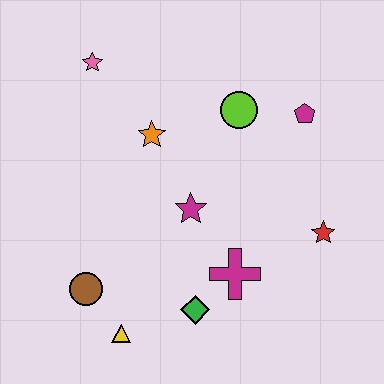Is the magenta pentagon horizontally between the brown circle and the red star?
Yes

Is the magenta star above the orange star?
No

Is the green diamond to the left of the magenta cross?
Yes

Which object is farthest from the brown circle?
The magenta pentagon is farthest from the brown circle.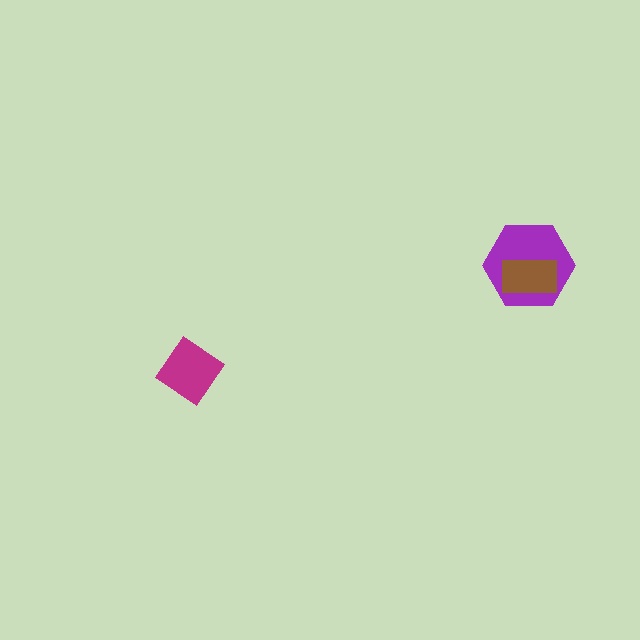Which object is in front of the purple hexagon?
The brown rectangle is in front of the purple hexagon.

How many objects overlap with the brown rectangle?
1 object overlaps with the brown rectangle.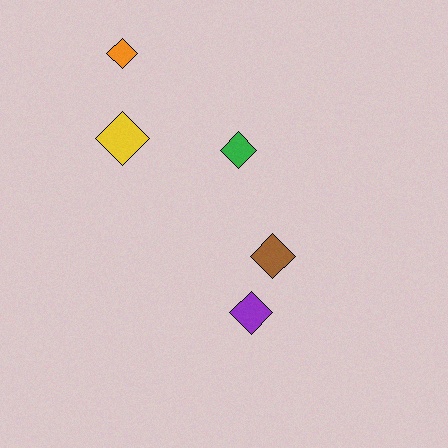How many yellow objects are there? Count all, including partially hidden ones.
There is 1 yellow object.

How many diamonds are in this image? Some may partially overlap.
There are 5 diamonds.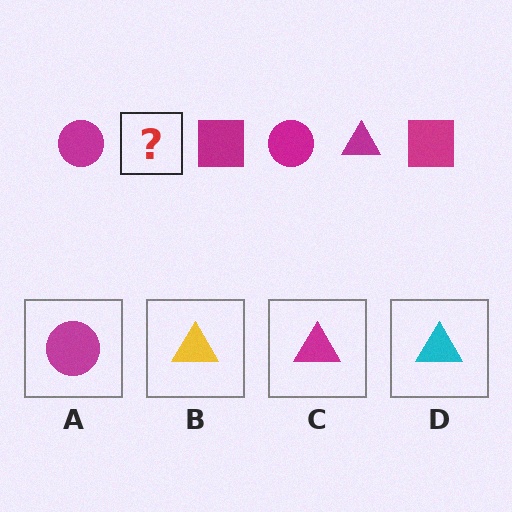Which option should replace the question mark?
Option C.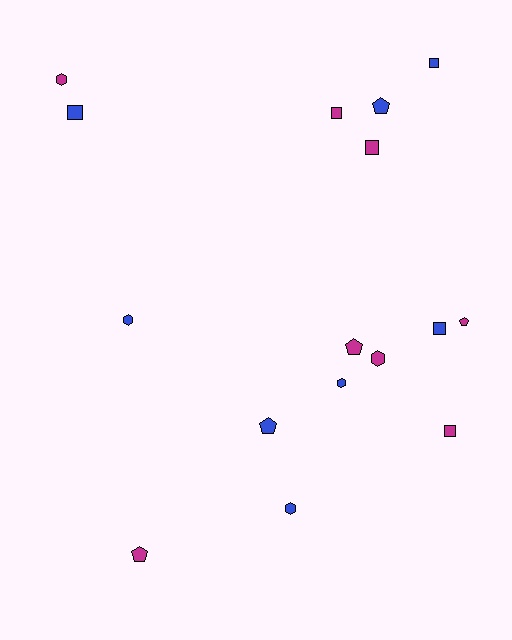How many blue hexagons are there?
There are 3 blue hexagons.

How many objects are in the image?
There are 16 objects.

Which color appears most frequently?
Magenta, with 8 objects.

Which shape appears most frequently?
Square, with 6 objects.